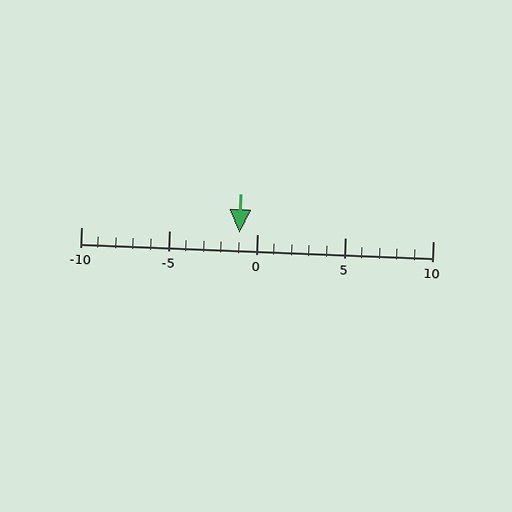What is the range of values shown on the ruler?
The ruler shows values from -10 to 10.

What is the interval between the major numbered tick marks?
The major tick marks are spaced 5 units apart.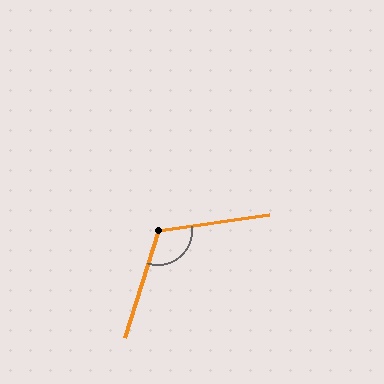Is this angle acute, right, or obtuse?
It is obtuse.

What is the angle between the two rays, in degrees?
Approximately 116 degrees.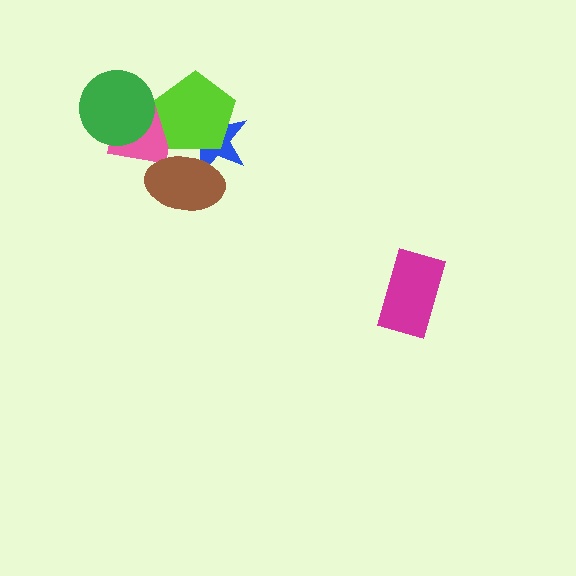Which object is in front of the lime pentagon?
The brown ellipse is in front of the lime pentagon.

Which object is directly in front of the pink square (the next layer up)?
The lime pentagon is directly in front of the pink square.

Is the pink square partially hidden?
Yes, it is partially covered by another shape.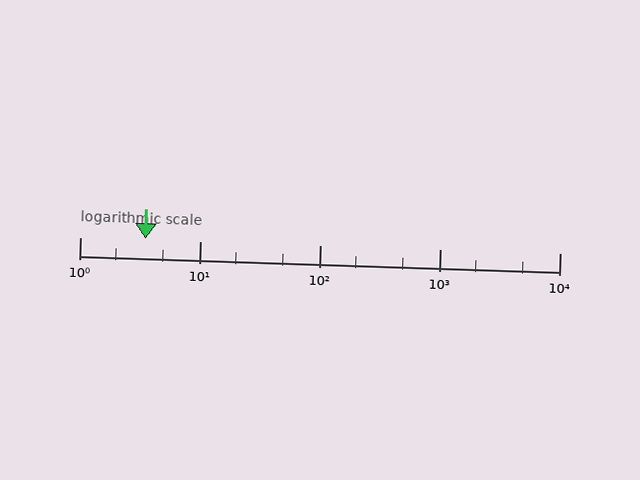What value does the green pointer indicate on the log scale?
The pointer indicates approximately 3.5.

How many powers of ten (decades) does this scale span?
The scale spans 4 decades, from 1 to 10000.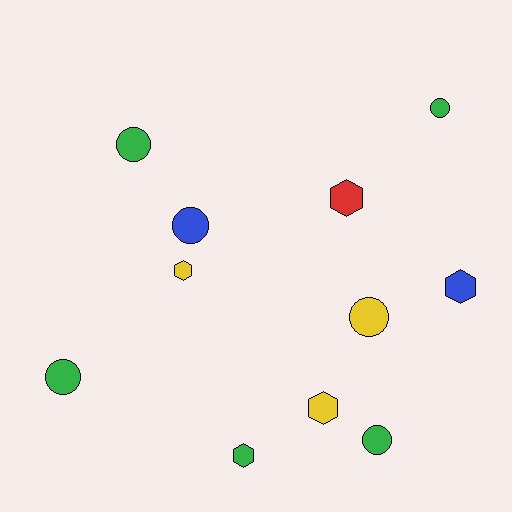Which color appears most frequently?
Green, with 5 objects.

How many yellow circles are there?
There is 1 yellow circle.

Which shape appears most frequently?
Circle, with 6 objects.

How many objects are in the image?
There are 11 objects.